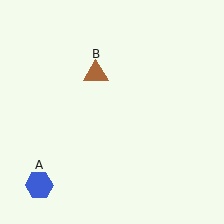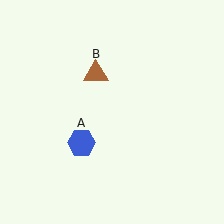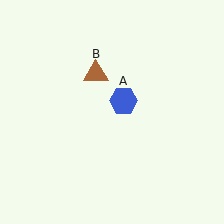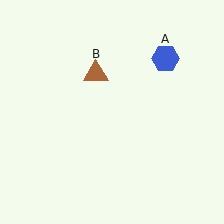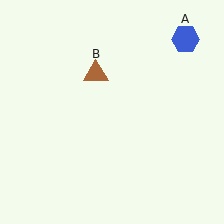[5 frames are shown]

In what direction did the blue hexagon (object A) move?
The blue hexagon (object A) moved up and to the right.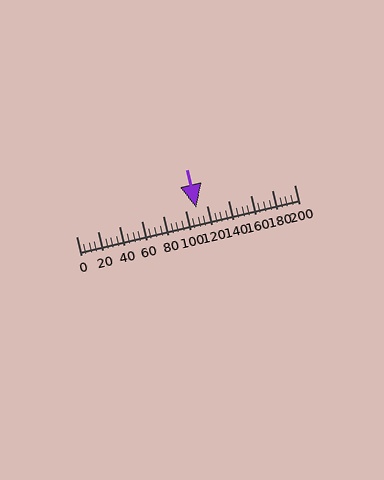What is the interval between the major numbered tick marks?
The major tick marks are spaced 20 units apart.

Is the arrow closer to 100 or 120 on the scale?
The arrow is closer to 120.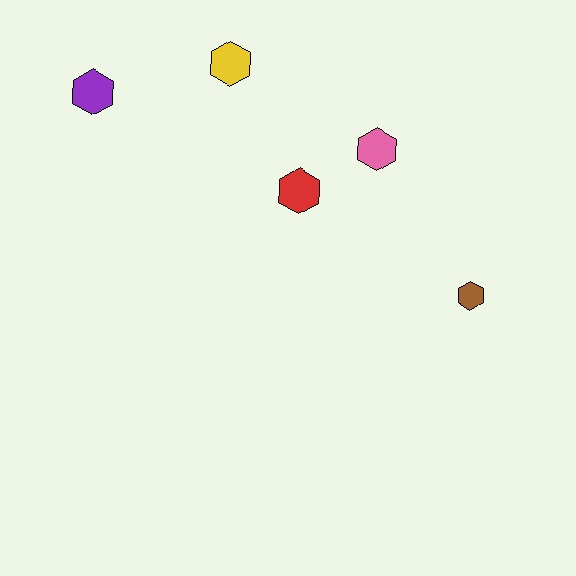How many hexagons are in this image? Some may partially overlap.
There are 5 hexagons.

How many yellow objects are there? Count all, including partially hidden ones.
There is 1 yellow object.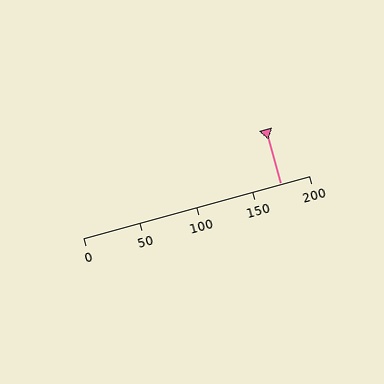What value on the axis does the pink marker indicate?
The marker indicates approximately 175.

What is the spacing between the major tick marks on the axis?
The major ticks are spaced 50 apart.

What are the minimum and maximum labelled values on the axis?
The axis runs from 0 to 200.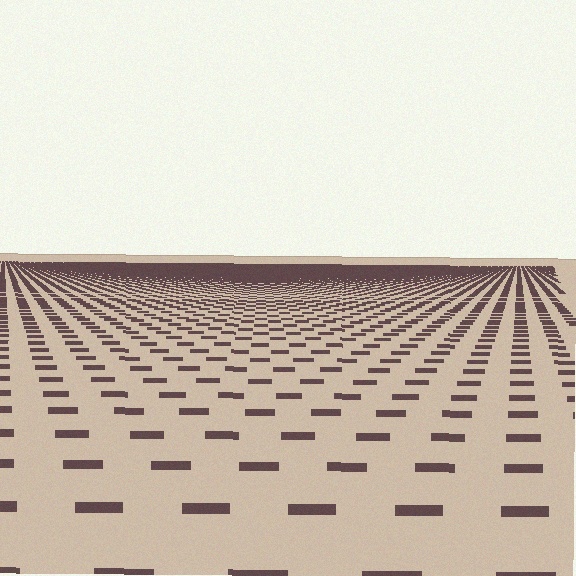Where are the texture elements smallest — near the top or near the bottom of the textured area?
Near the top.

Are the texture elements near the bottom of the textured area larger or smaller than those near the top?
Larger. Near the bottom, elements are closer to the viewer and appear at a bigger on-screen size.